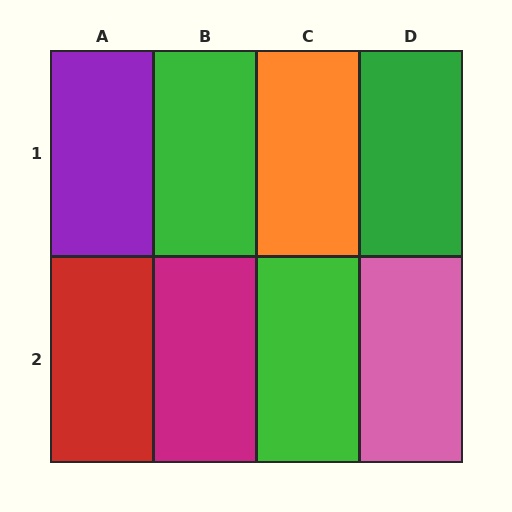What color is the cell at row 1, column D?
Green.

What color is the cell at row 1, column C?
Orange.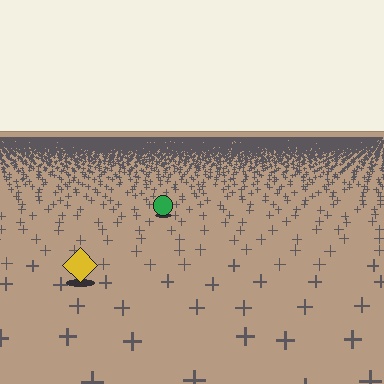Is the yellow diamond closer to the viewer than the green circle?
Yes. The yellow diamond is closer — you can tell from the texture gradient: the ground texture is coarser near it.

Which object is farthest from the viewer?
The green circle is farthest from the viewer. It appears smaller and the ground texture around it is denser.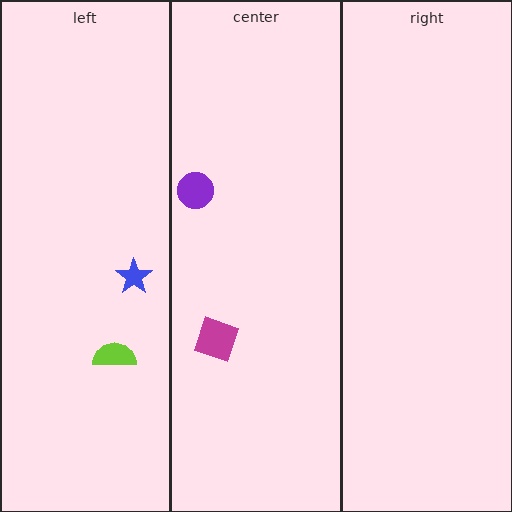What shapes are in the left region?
The lime semicircle, the blue star.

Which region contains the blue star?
The left region.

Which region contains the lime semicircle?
The left region.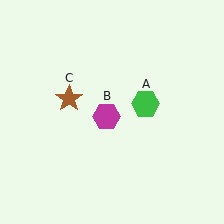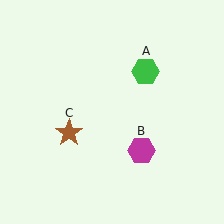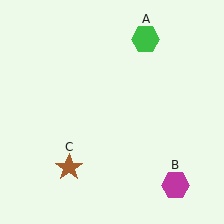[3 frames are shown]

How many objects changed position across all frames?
3 objects changed position: green hexagon (object A), magenta hexagon (object B), brown star (object C).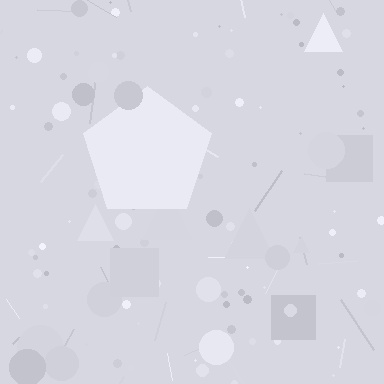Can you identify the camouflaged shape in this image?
The camouflaged shape is a pentagon.